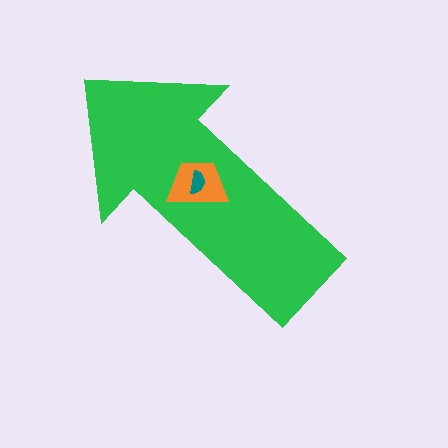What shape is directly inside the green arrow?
The orange trapezoid.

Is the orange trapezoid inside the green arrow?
Yes.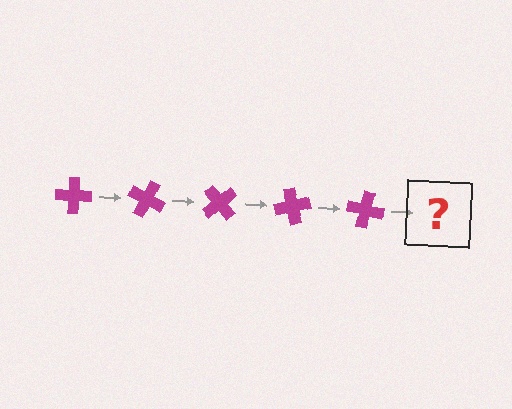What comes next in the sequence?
The next element should be a magenta cross rotated 125 degrees.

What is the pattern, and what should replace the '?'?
The pattern is that the cross rotates 25 degrees each step. The '?' should be a magenta cross rotated 125 degrees.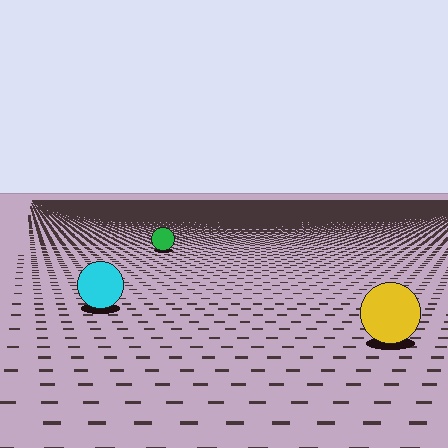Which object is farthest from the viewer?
The green circle is farthest from the viewer. It appears smaller and the ground texture around it is denser.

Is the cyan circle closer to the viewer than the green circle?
Yes. The cyan circle is closer — you can tell from the texture gradient: the ground texture is coarser near it.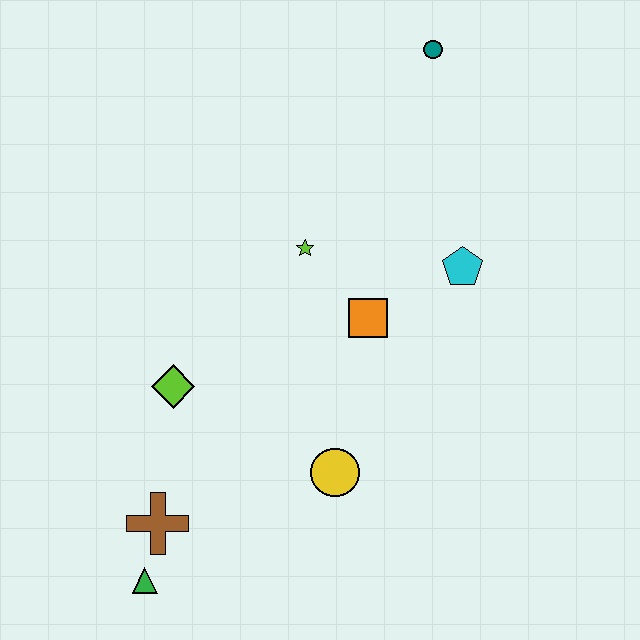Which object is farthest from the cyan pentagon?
The green triangle is farthest from the cyan pentagon.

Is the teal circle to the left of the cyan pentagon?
Yes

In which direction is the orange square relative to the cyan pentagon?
The orange square is to the left of the cyan pentagon.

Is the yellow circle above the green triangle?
Yes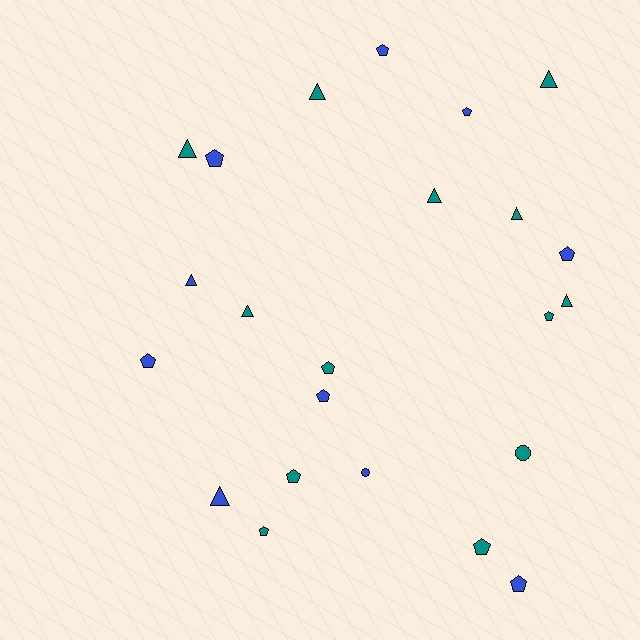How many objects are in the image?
There are 23 objects.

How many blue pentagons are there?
There are 7 blue pentagons.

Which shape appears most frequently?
Pentagon, with 12 objects.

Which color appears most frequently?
Teal, with 13 objects.